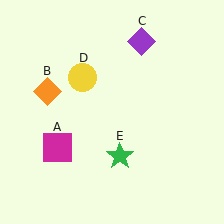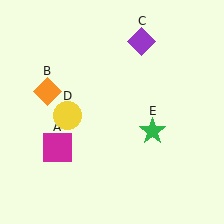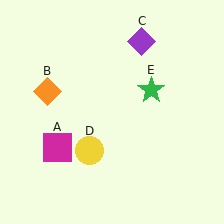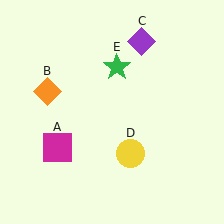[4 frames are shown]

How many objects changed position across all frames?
2 objects changed position: yellow circle (object D), green star (object E).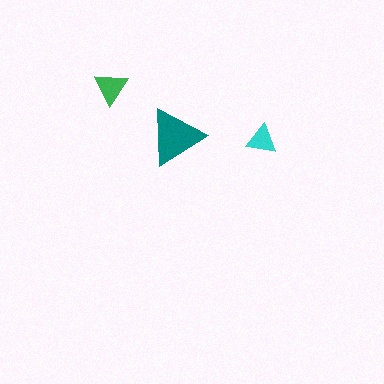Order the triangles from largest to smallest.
the teal one, the green one, the cyan one.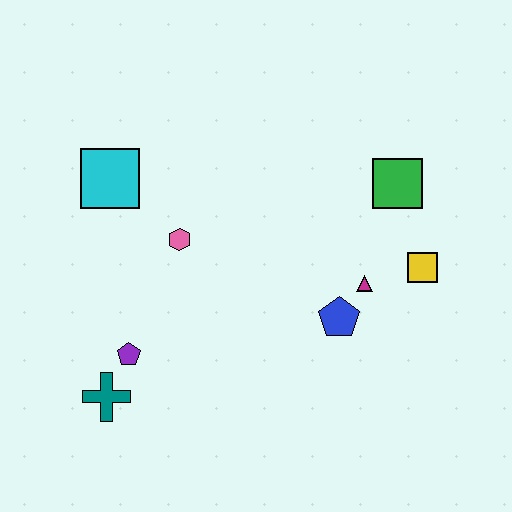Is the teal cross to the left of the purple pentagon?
Yes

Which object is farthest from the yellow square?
The teal cross is farthest from the yellow square.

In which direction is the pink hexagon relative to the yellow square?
The pink hexagon is to the left of the yellow square.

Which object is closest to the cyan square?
The pink hexagon is closest to the cyan square.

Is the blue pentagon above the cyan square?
No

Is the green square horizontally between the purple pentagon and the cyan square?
No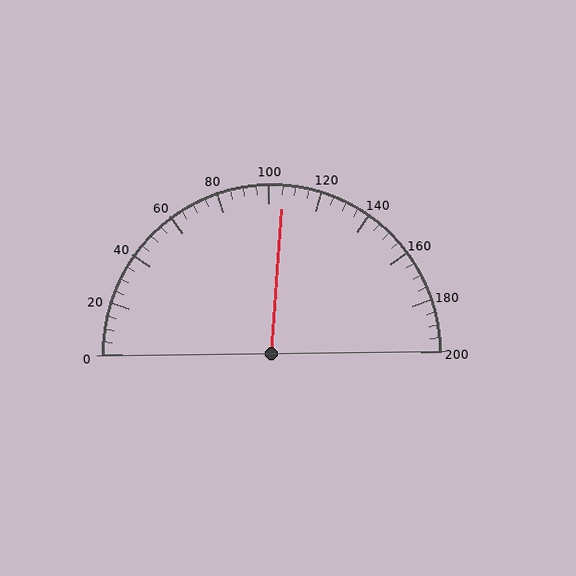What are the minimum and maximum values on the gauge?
The gauge ranges from 0 to 200.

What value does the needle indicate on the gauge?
The needle indicates approximately 105.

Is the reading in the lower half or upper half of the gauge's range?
The reading is in the upper half of the range (0 to 200).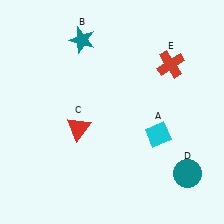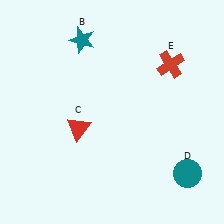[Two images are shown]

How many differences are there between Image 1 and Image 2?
There is 1 difference between the two images.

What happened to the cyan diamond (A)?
The cyan diamond (A) was removed in Image 2. It was in the bottom-right area of Image 1.